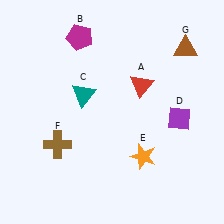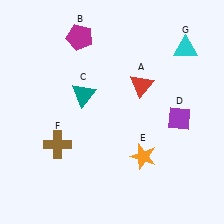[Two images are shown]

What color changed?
The triangle (G) changed from brown in Image 1 to cyan in Image 2.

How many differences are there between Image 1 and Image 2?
There is 1 difference between the two images.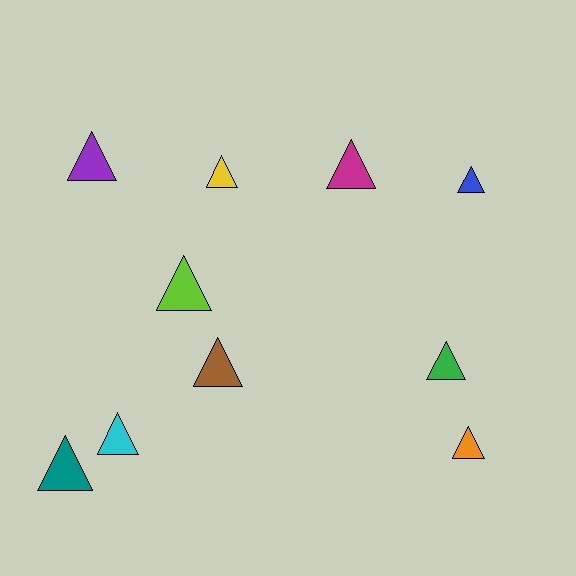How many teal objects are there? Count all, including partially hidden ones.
There is 1 teal object.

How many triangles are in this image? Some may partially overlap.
There are 10 triangles.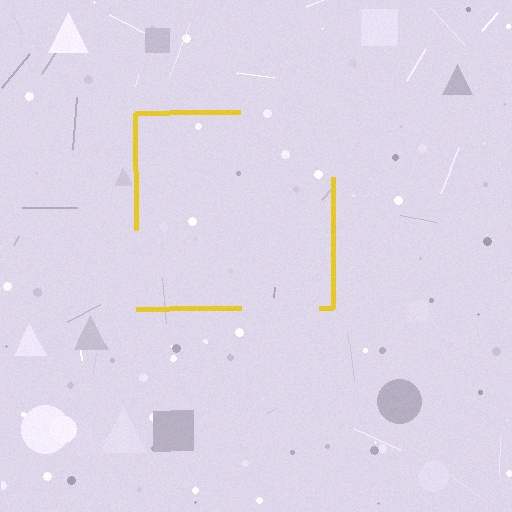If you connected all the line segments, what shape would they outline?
They would outline a square.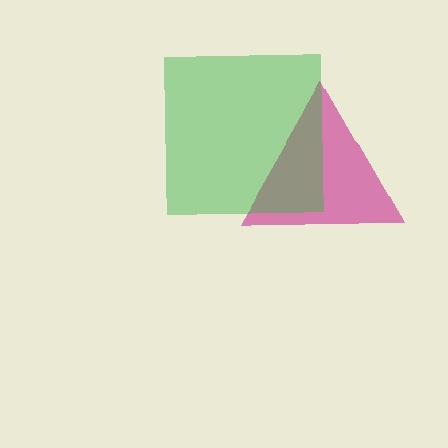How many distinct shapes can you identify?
There are 2 distinct shapes: a magenta triangle, a green square.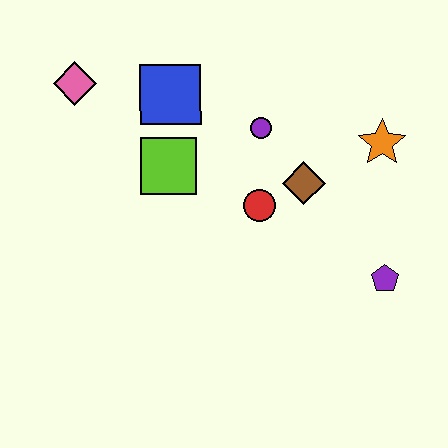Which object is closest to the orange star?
The brown diamond is closest to the orange star.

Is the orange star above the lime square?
Yes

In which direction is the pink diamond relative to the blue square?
The pink diamond is to the left of the blue square.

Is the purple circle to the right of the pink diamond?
Yes